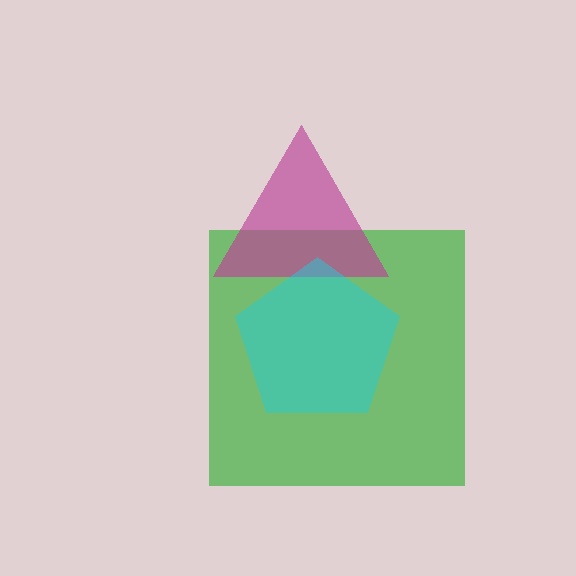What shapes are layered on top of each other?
The layered shapes are: a green square, a magenta triangle, a cyan pentagon.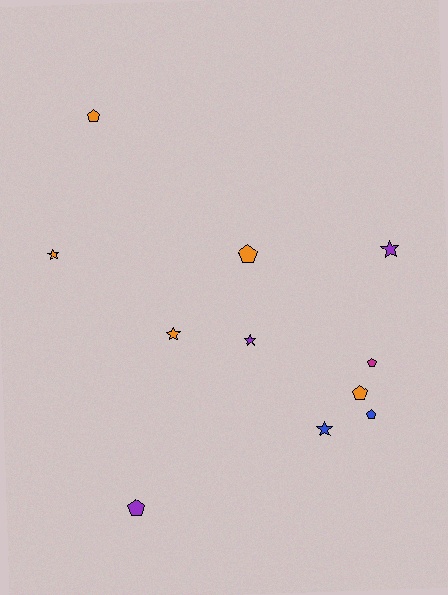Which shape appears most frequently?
Pentagon, with 6 objects.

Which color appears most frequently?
Orange, with 5 objects.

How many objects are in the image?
There are 11 objects.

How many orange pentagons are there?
There are 3 orange pentagons.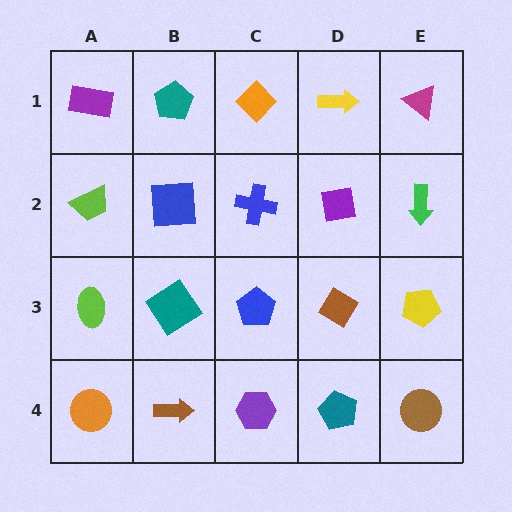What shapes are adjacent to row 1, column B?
A blue square (row 2, column B), a purple rectangle (row 1, column A), an orange diamond (row 1, column C).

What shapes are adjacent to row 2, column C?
An orange diamond (row 1, column C), a blue pentagon (row 3, column C), a blue square (row 2, column B), a purple square (row 2, column D).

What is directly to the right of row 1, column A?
A teal pentagon.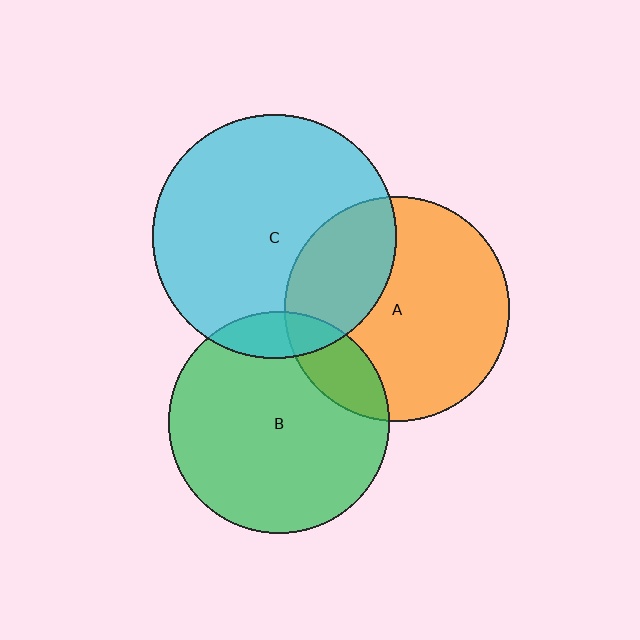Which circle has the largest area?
Circle C (cyan).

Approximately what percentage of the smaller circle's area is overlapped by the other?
Approximately 30%.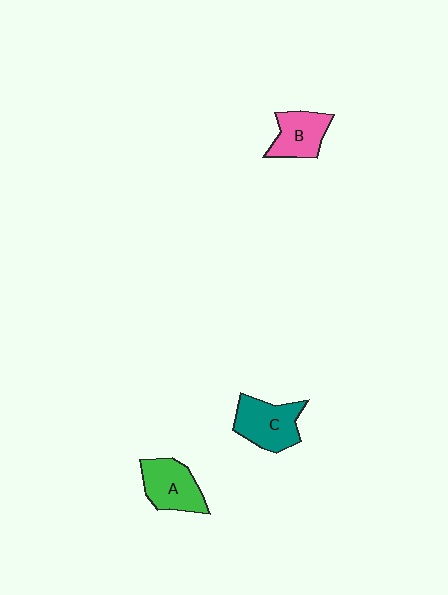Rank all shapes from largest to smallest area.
From largest to smallest: C (teal), A (green), B (pink).